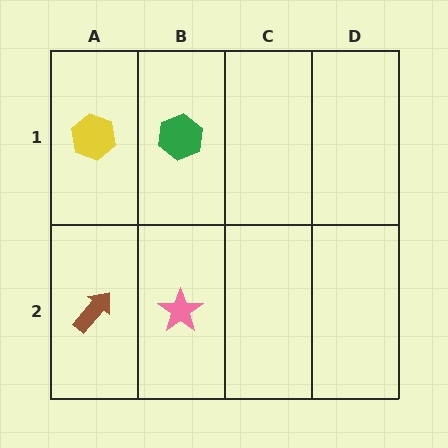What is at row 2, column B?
A pink star.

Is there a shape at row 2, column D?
No, that cell is empty.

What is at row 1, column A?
A yellow hexagon.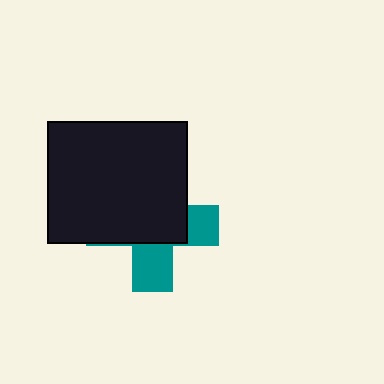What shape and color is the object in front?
The object in front is a black rectangle.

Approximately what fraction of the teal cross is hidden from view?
Roughly 63% of the teal cross is hidden behind the black rectangle.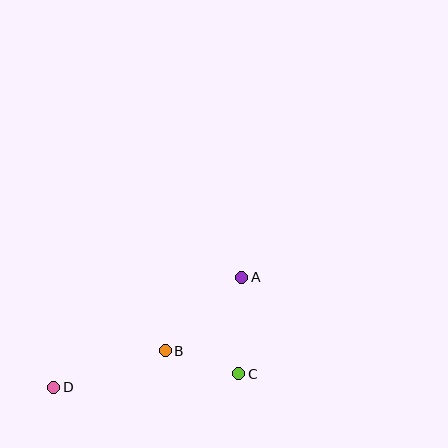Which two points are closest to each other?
Points B and C are closest to each other.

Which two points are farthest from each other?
Points A and D are farthest from each other.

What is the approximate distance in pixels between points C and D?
The distance between C and D is approximately 186 pixels.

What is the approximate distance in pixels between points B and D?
The distance between B and D is approximately 118 pixels.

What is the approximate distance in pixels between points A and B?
The distance between A and B is approximately 106 pixels.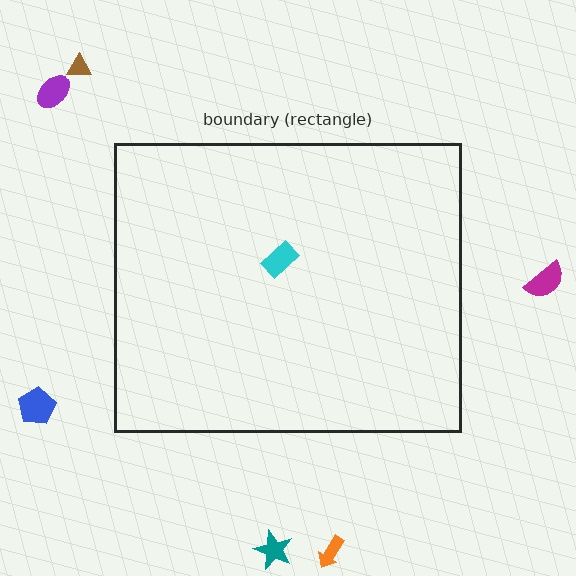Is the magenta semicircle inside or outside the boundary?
Outside.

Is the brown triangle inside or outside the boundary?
Outside.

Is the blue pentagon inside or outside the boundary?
Outside.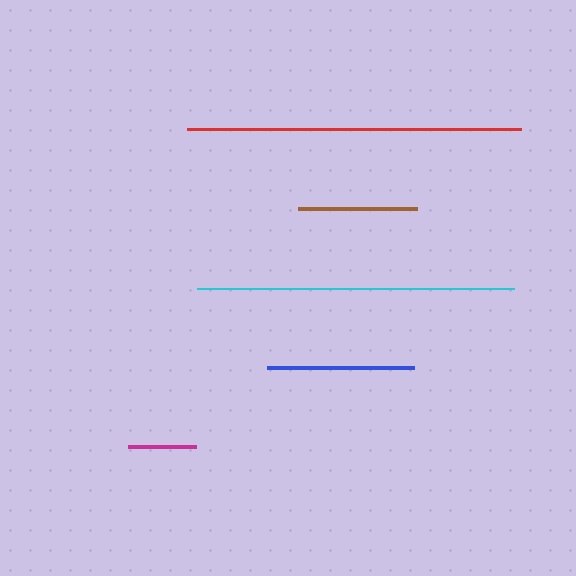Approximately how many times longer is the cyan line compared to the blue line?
The cyan line is approximately 2.2 times the length of the blue line.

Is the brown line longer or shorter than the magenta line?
The brown line is longer than the magenta line.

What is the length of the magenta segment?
The magenta segment is approximately 68 pixels long.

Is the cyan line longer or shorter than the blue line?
The cyan line is longer than the blue line.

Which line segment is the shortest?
The magenta line is the shortest at approximately 68 pixels.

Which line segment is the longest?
The red line is the longest at approximately 334 pixels.